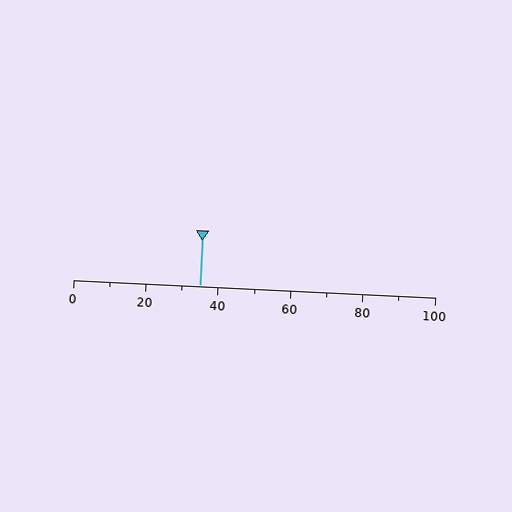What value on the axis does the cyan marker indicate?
The marker indicates approximately 35.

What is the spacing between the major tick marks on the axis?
The major ticks are spaced 20 apart.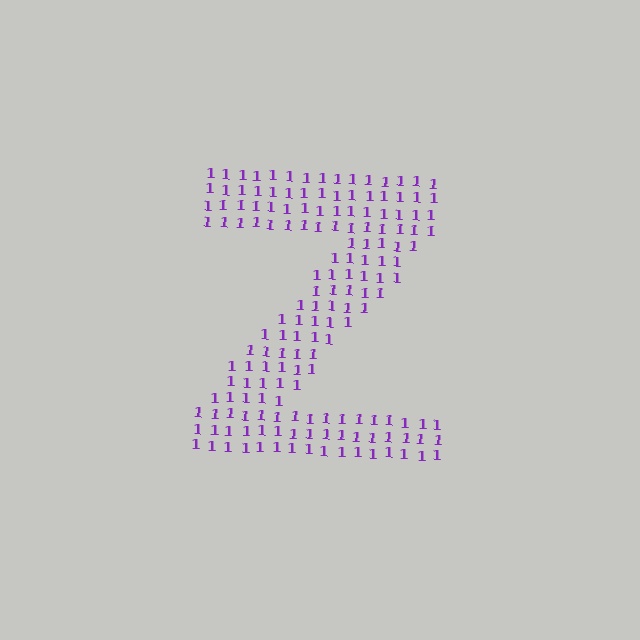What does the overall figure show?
The overall figure shows the letter Z.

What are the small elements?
The small elements are digit 1's.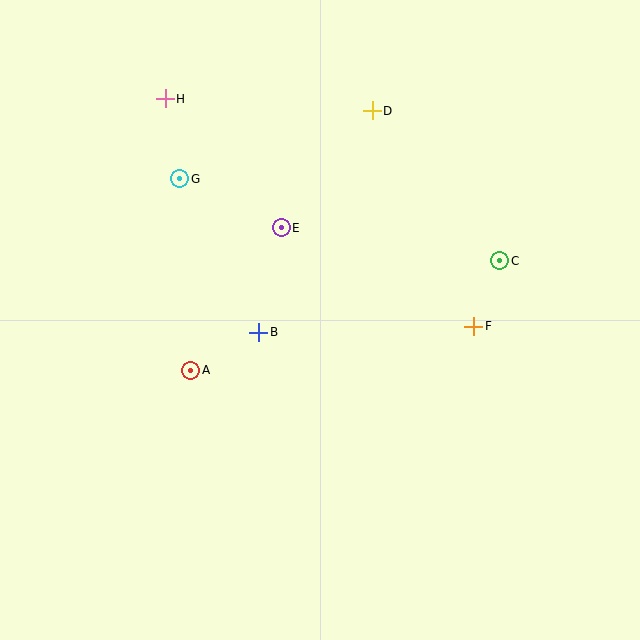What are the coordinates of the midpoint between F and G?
The midpoint between F and G is at (327, 253).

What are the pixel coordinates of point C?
Point C is at (500, 261).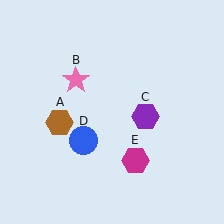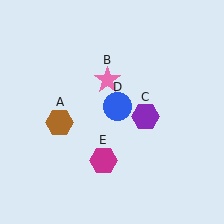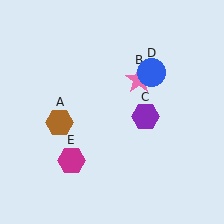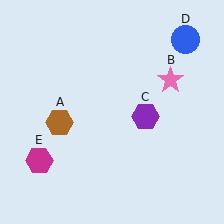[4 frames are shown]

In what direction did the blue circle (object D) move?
The blue circle (object D) moved up and to the right.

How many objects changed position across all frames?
3 objects changed position: pink star (object B), blue circle (object D), magenta hexagon (object E).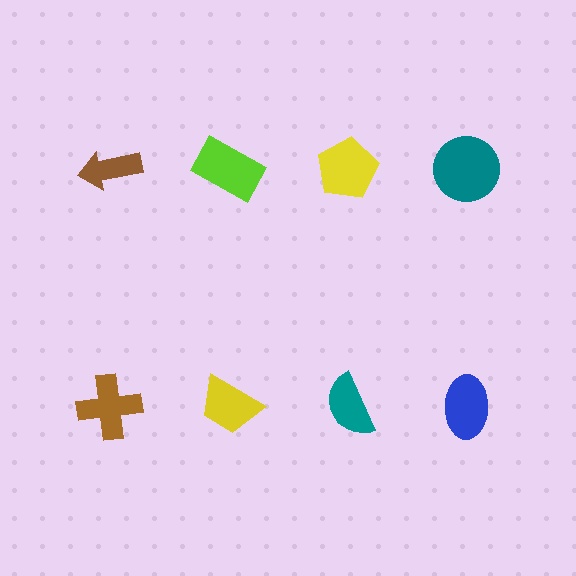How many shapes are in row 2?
4 shapes.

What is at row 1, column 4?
A teal circle.